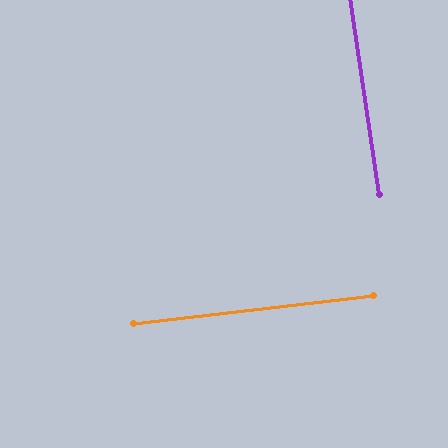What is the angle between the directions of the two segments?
Approximately 88 degrees.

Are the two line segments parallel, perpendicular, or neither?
Perpendicular — they meet at approximately 88°.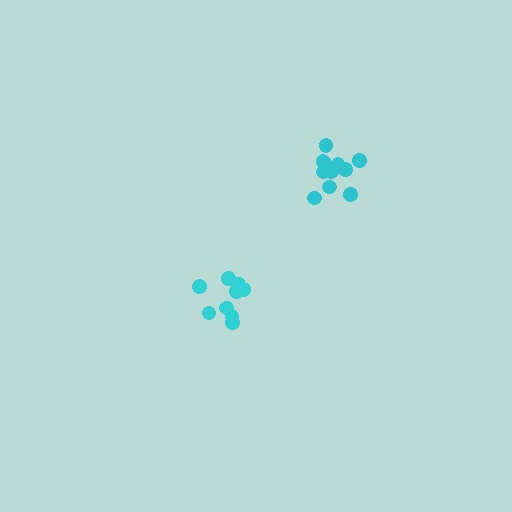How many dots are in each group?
Group 1: 11 dots, Group 2: 9 dots (20 total).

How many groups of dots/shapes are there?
There are 2 groups.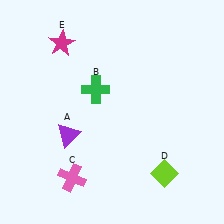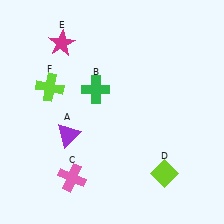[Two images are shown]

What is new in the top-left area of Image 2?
A lime cross (F) was added in the top-left area of Image 2.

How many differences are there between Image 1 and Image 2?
There is 1 difference between the two images.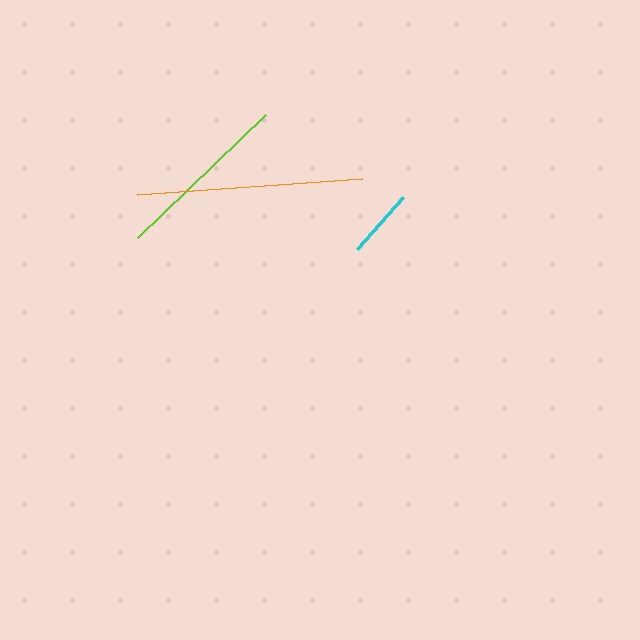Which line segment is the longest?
The orange line is the longest at approximately 226 pixels.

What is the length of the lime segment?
The lime segment is approximately 177 pixels long.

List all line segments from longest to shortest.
From longest to shortest: orange, lime, cyan.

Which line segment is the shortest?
The cyan line is the shortest at approximately 70 pixels.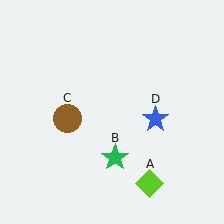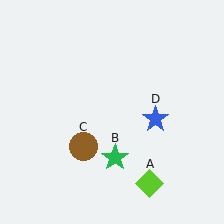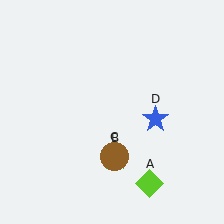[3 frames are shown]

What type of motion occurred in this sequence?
The brown circle (object C) rotated counterclockwise around the center of the scene.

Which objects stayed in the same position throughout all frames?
Lime diamond (object A) and green star (object B) and blue star (object D) remained stationary.